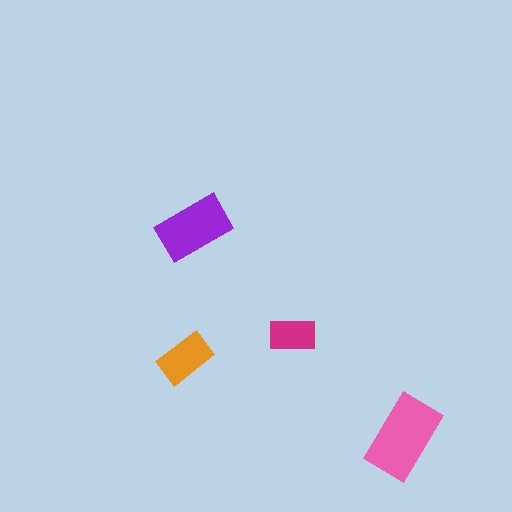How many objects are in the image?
There are 4 objects in the image.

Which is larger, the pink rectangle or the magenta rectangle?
The pink one.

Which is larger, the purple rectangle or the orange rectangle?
The purple one.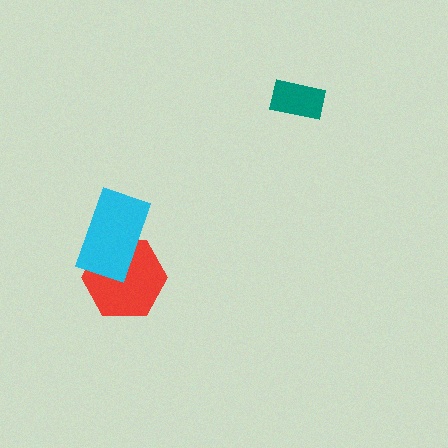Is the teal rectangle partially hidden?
No, no other shape covers it.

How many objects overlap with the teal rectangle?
0 objects overlap with the teal rectangle.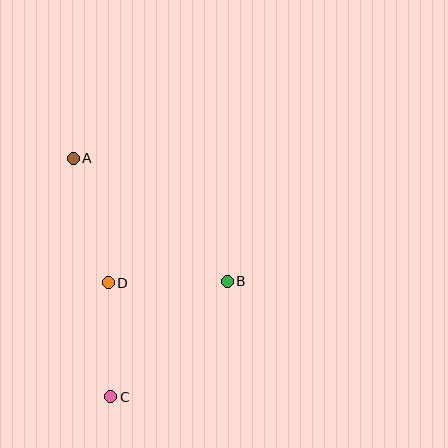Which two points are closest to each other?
Points C and D are closest to each other.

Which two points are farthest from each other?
Points A and C are farthest from each other.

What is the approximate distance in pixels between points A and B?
The distance between A and B is approximately 197 pixels.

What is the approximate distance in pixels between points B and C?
The distance between B and C is approximately 164 pixels.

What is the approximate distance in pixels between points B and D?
The distance between B and D is approximately 119 pixels.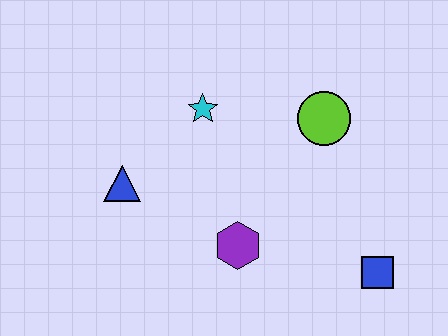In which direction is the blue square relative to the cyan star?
The blue square is to the right of the cyan star.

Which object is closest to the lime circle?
The cyan star is closest to the lime circle.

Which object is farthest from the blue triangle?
The blue square is farthest from the blue triangle.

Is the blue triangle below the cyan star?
Yes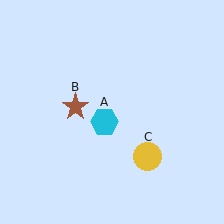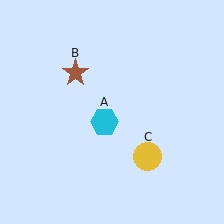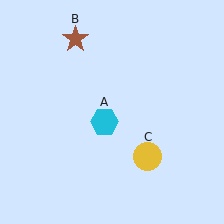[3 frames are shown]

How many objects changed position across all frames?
1 object changed position: brown star (object B).